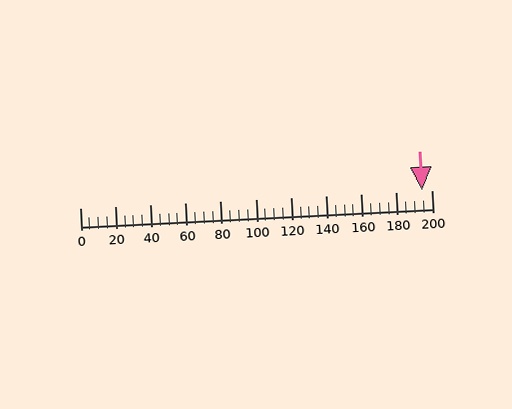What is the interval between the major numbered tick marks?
The major tick marks are spaced 20 units apart.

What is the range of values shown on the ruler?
The ruler shows values from 0 to 200.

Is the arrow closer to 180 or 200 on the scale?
The arrow is closer to 200.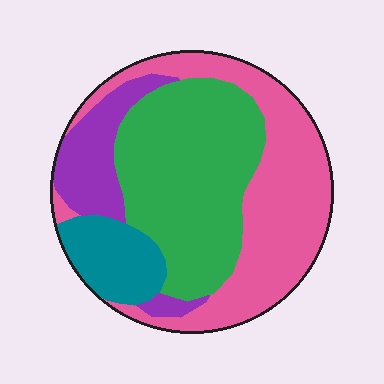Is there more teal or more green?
Green.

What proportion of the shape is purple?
Purple covers roughly 15% of the shape.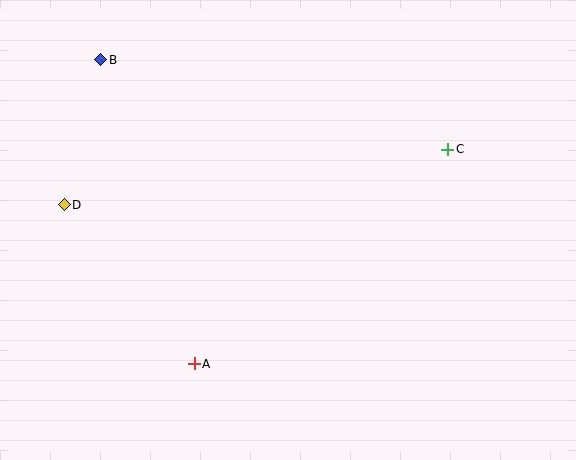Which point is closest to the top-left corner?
Point B is closest to the top-left corner.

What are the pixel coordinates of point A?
Point A is at (194, 364).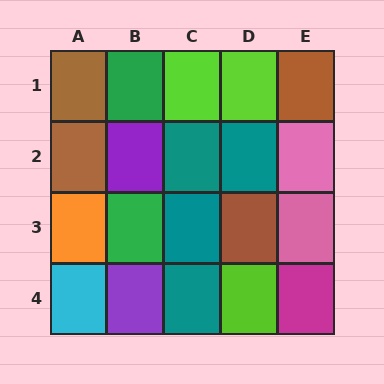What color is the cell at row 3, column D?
Brown.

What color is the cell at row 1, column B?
Green.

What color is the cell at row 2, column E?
Pink.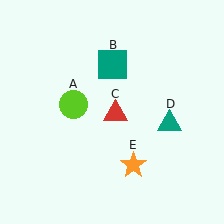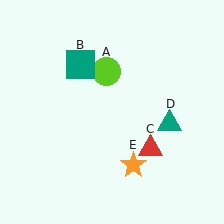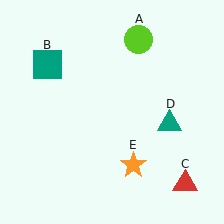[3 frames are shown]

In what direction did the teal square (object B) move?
The teal square (object B) moved left.